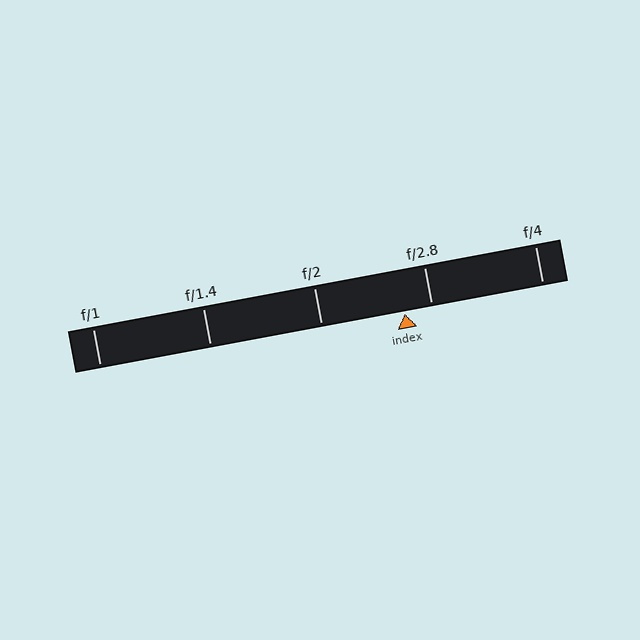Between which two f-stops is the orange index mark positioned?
The index mark is between f/2 and f/2.8.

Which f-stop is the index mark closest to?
The index mark is closest to f/2.8.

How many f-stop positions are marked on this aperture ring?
There are 5 f-stop positions marked.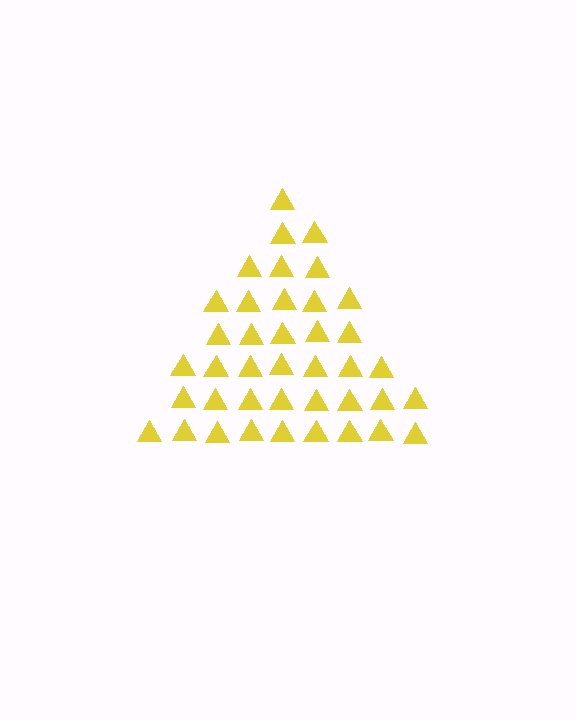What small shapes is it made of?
It is made of small triangles.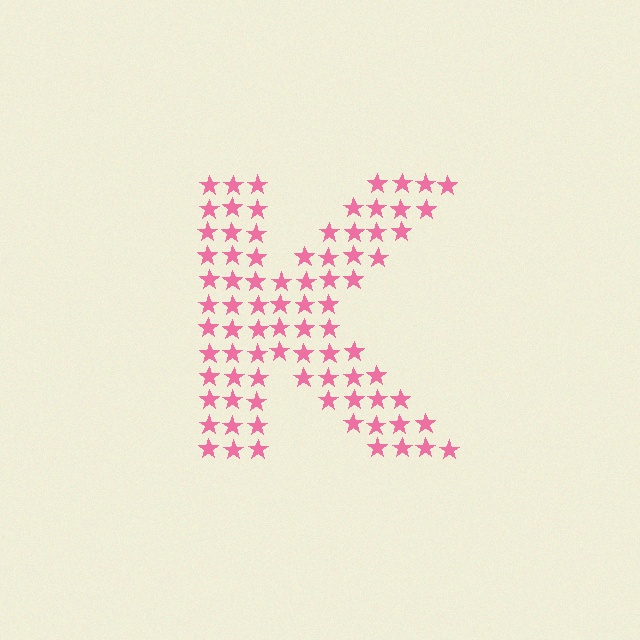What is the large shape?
The large shape is the letter K.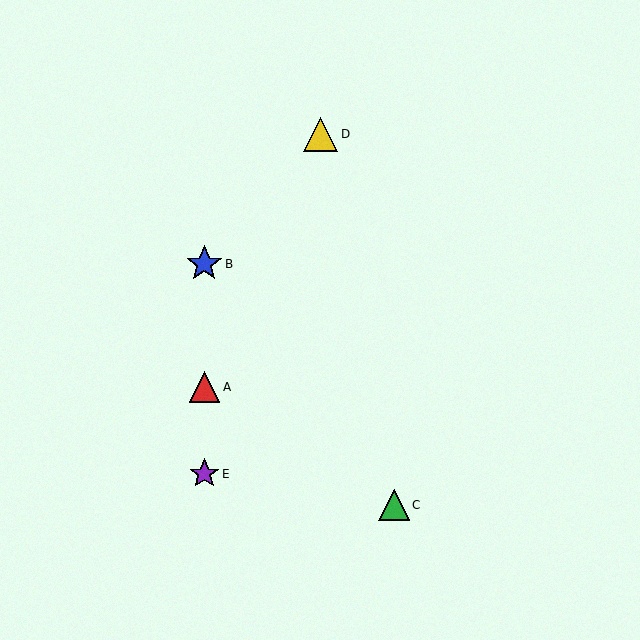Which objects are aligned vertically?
Objects A, B, E are aligned vertically.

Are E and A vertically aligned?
Yes, both are at x≈204.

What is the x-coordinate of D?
Object D is at x≈321.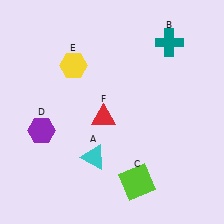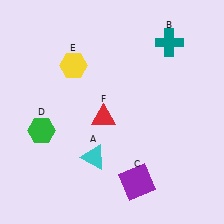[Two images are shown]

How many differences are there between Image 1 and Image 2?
There are 2 differences between the two images.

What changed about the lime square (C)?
In Image 1, C is lime. In Image 2, it changed to purple.